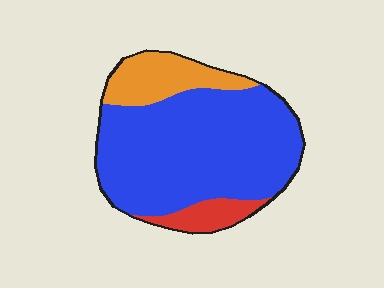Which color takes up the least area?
Red, at roughly 10%.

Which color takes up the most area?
Blue, at roughly 75%.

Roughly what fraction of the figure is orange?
Orange takes up about one sixth (1/6) of the figure.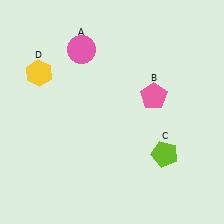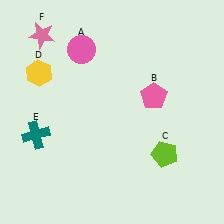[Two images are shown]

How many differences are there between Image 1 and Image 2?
There are 2 differences between the two images.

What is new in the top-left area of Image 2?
A pink star (F) was added in the top-left area of Image 2.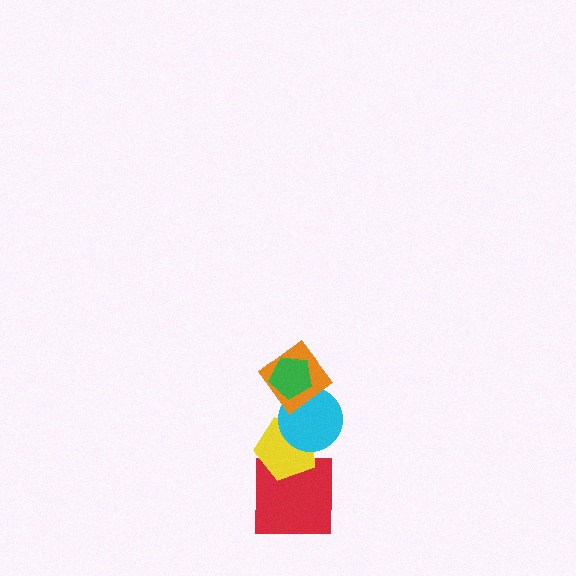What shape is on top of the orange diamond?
The green pentagon is on top of the orange diamond.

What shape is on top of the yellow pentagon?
The cyan circle is on top of the yellow pentagon.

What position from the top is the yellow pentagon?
The yellow pentagon is 4th from the top.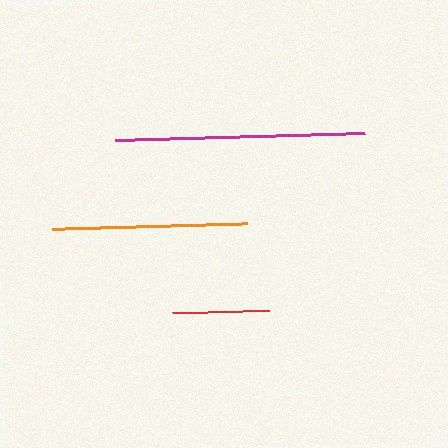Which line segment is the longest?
The magenta line is the longest at approximately 250 pixels.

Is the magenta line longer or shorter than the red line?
The magenta line is longer than the red line.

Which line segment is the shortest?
The red line is the shortest at approximately 97 pixels.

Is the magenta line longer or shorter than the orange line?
The magenta line is longer than the orange line.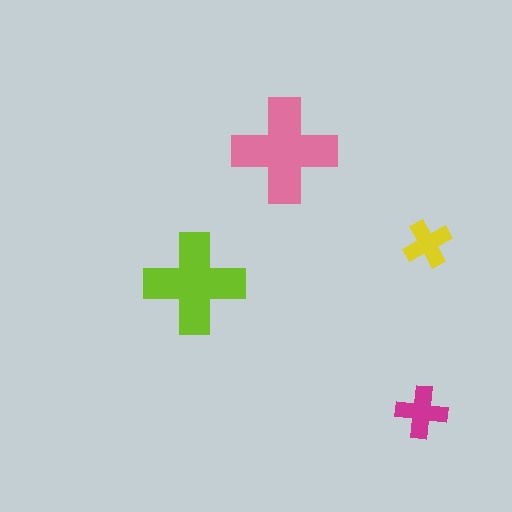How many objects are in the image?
There are 4 objects in the image.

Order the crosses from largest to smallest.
the pink one, the lime one, the magenta one, the yellow one.